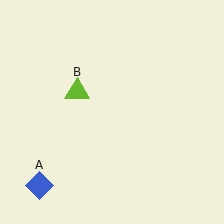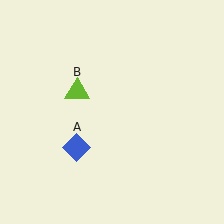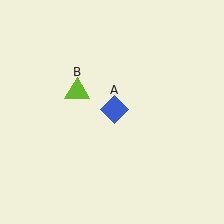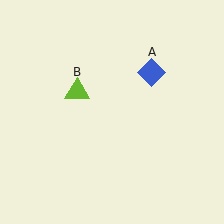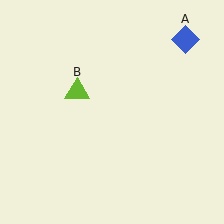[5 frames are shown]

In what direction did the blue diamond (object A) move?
The blue diamond (object A) moved up and to the right.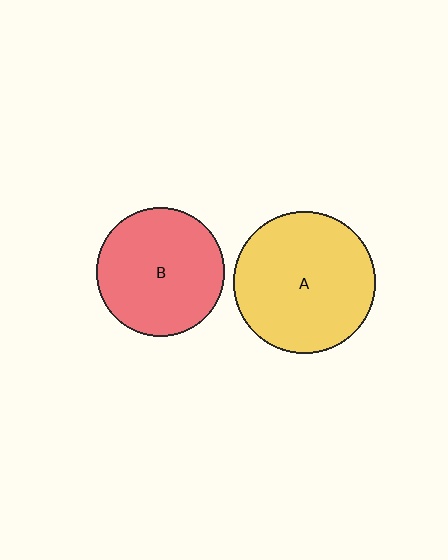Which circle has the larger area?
Circle A (yellow).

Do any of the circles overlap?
No, none of the circles overlap.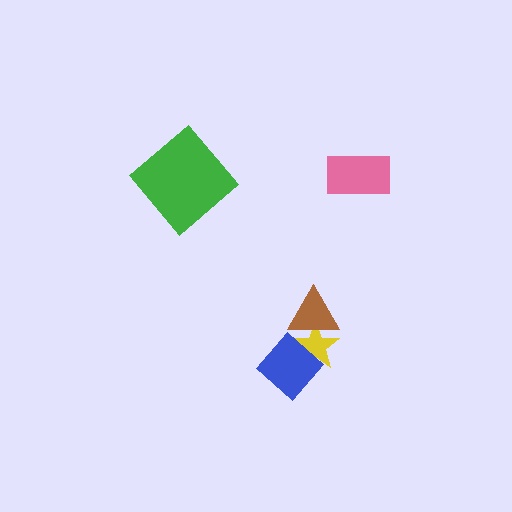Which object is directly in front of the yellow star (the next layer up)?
The blue diamond is directly in front of the yellow star.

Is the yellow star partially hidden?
Yes, it is partially covered by another shape.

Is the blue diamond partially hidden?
No, no other shape covers it.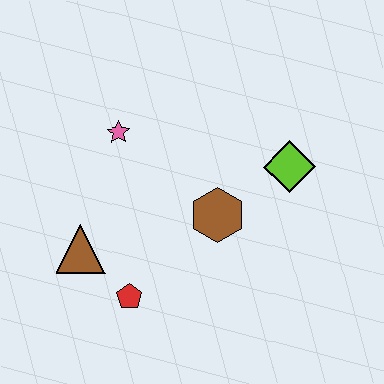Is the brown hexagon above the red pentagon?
Yes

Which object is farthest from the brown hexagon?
The brown triangle is farthest from the brown hexagon.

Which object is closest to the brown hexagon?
The lime diamond is closest to the brown hexagon.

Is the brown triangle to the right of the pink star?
No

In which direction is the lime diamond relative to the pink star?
The lime diamond is to the right of the pink star.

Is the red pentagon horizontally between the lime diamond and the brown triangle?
Yes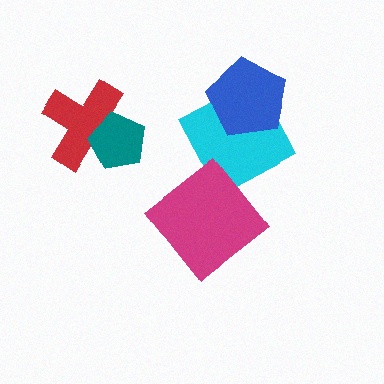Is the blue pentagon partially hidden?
No, no other shape covers it.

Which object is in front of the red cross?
The teal pentagon is in front of the red cross.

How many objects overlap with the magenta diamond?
0 objects overlap with the magenta diamond.